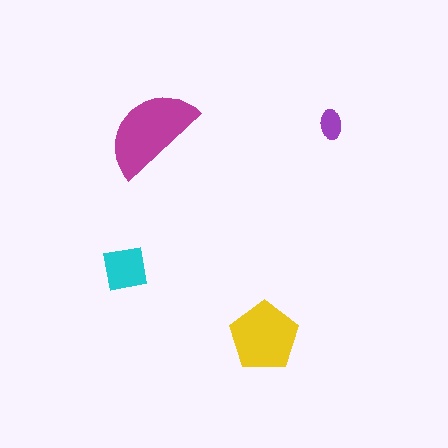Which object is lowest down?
The yellow pentagon is bottommost.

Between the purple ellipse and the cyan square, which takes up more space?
The cyan square.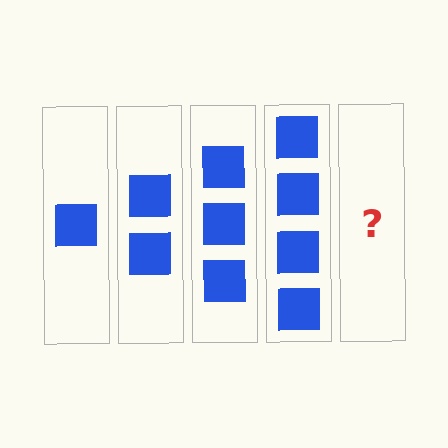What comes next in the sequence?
The next element should be 5 squares.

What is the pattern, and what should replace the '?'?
The pattern is that each step adds one more square. The '?' should be 5 squares.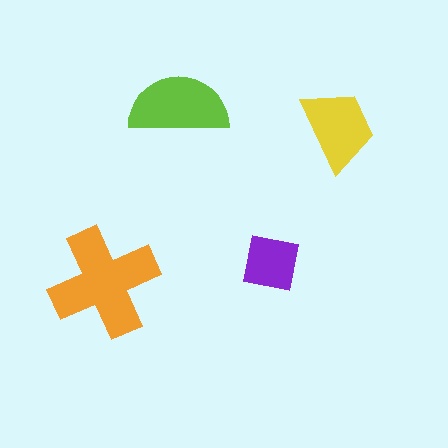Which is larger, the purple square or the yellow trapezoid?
The yellow trapezoid.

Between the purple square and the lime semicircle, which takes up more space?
The lime semicircle.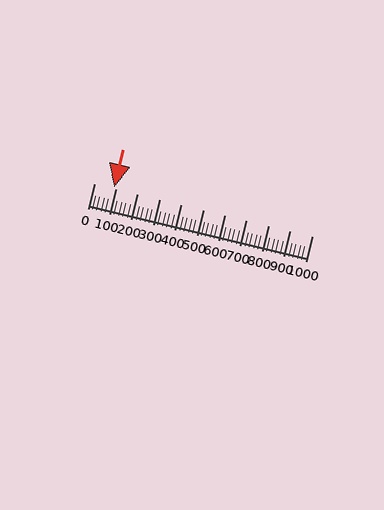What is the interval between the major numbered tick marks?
The major tick marks are spaced 100 units apart.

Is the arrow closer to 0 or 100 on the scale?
The arrow is closer to 100.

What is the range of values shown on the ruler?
The ruler shows values from 0 to 1000.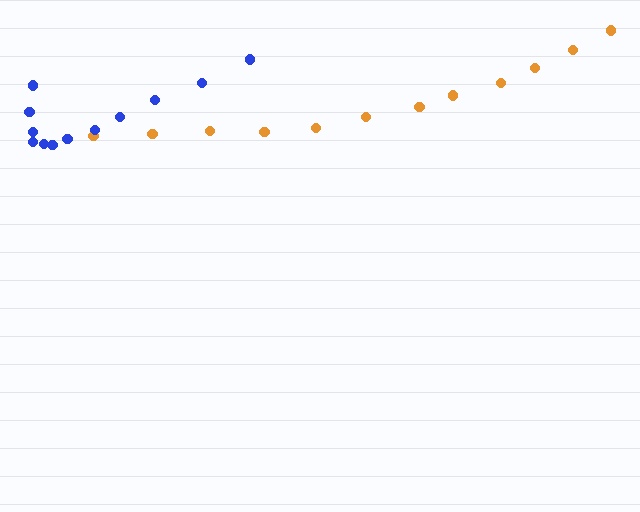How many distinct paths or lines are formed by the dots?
There are 2 distinct paths.